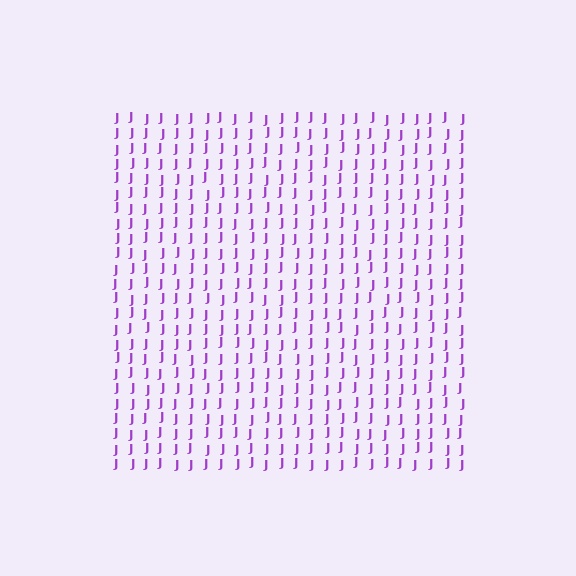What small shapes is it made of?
It is made of small letter J's.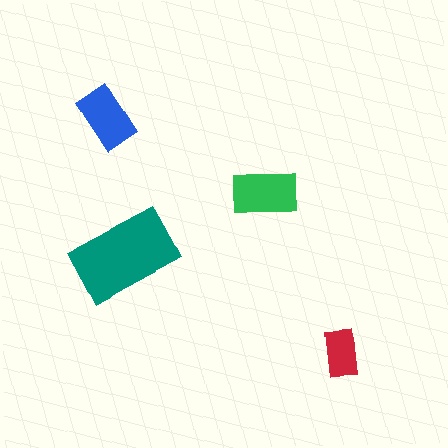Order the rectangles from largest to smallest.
the teal one, the green one, the blue one, the red one.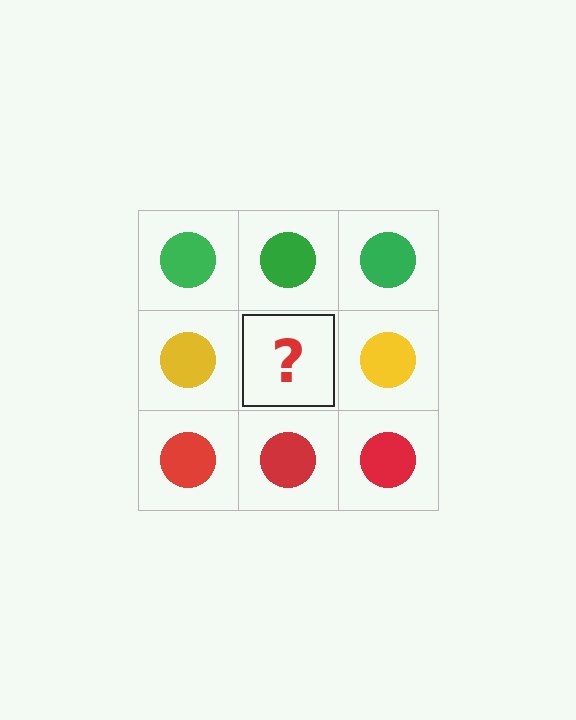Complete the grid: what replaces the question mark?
The question mark should be replaced with a yellow circle.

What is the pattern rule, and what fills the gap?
The rule is that each row has a consistent color. The gap should be filled with a yellow circle.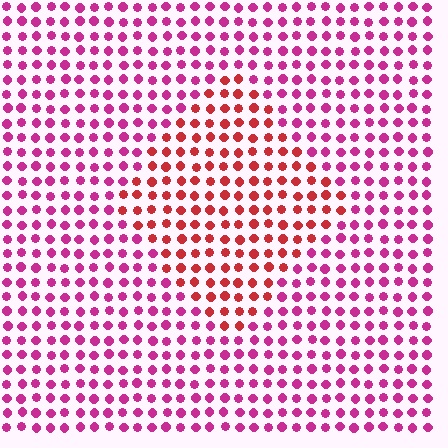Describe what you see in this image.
The image is filled with small magenta elements in a uniform arrangement. A diamond-shaped region is visible where the elements are tinted to a slightly different hue, forming a subtle color boundary.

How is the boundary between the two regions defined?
The boundary is defined purely by a slight shift in hue (about 36 degrees). Spacing, size, and orientation are identical on both sides.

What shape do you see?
I see a diamond.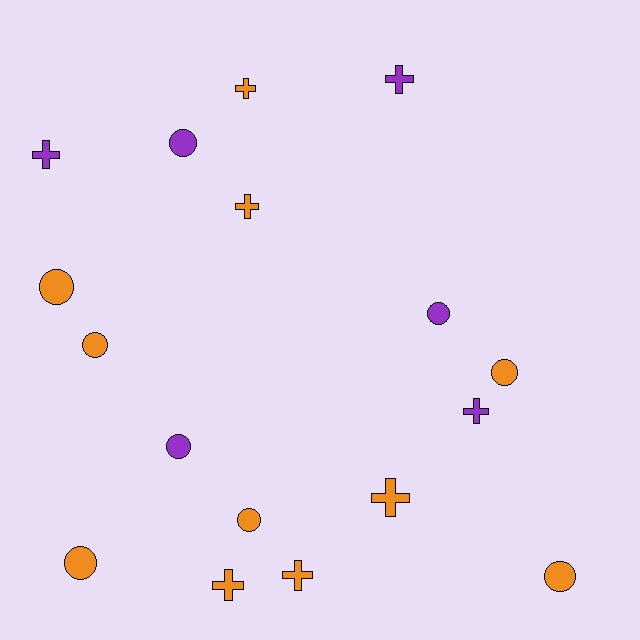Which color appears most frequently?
Orange, with 11 objects.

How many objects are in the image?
There are 17 objects.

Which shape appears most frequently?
Circle, with 9 objects.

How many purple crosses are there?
There are 3 purple crosses.